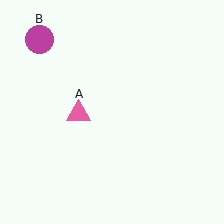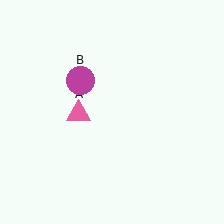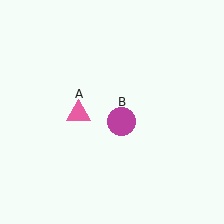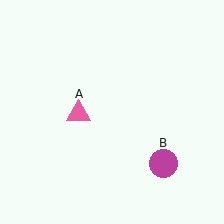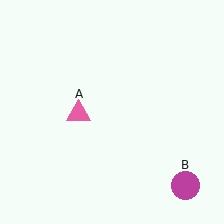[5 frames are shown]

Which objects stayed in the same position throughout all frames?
Pink triangle (object A) remained stationary.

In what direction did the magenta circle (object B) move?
The magenta circle (object B) moved down and to the right.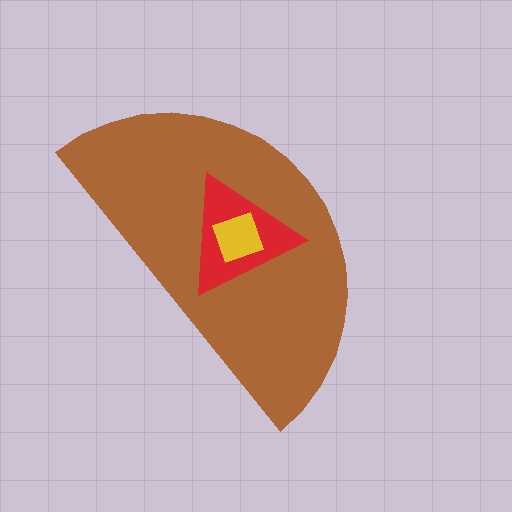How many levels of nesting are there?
3.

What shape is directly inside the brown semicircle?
The red triangle.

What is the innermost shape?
The yellow square.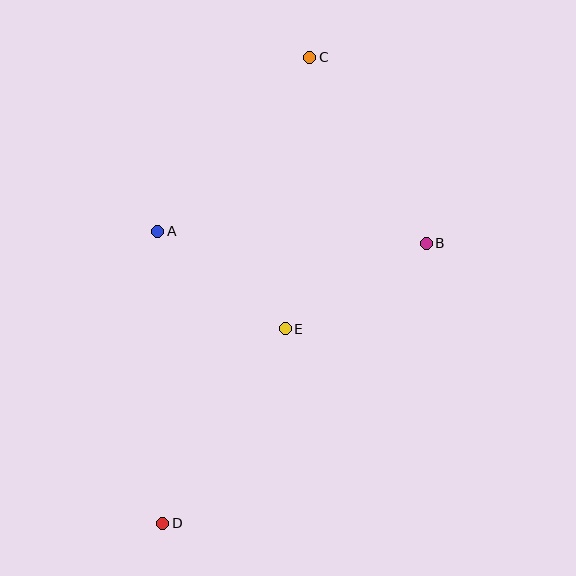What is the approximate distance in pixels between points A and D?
The distance between A and D is approximately 292 pixels.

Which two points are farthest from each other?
Points C and D are farthest from each other.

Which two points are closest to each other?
Points A and E are closest to each other.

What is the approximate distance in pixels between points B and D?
The distance between B and D is approximately 384 pixels.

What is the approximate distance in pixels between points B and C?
The distance between B and C is approximately 219 pixels.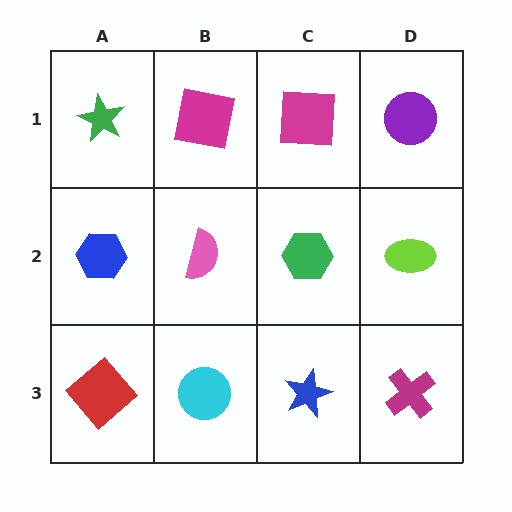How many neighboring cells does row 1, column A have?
2.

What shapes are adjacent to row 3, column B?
A pink semicircle (row 2, column B), a red diamond (row 3, column A), a blue star (row 3, column C).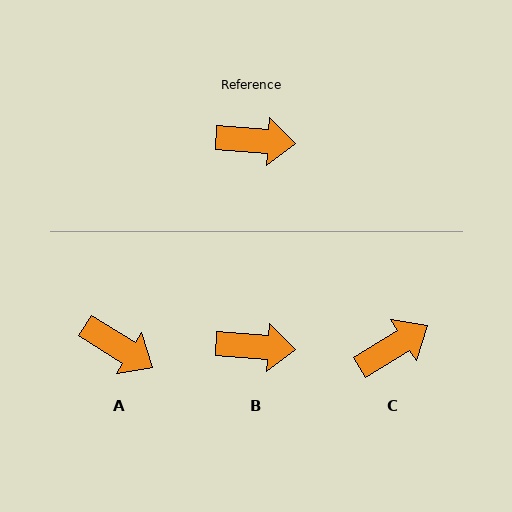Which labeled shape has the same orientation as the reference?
B.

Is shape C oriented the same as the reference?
No, it is off by about 36 degrees.